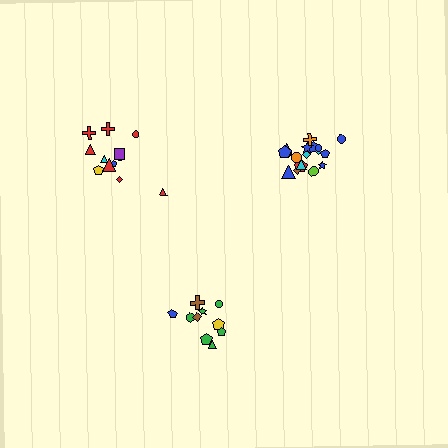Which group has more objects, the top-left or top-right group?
The top-right group.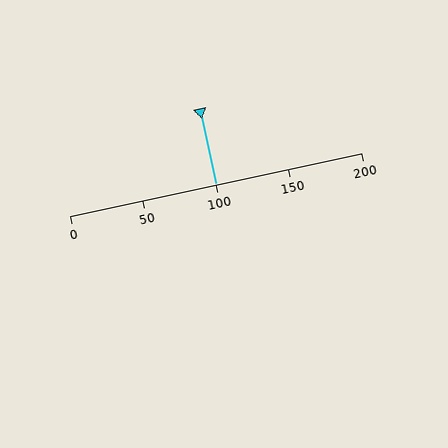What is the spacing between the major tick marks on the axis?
The major ticks are spaced 50 apart.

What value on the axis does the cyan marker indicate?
The marker indicates approximately 100.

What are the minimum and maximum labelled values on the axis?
The axis runs from 0 to 200.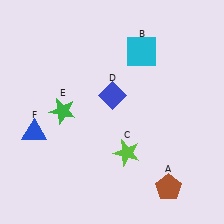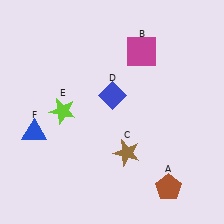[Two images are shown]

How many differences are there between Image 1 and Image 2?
There are 3 differences between the two images.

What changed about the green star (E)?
In Image 1, E is green. In Image 2, it changed to lime.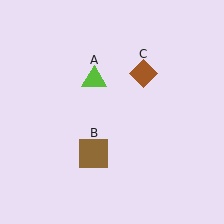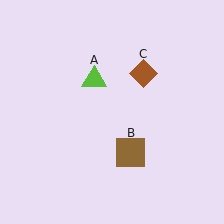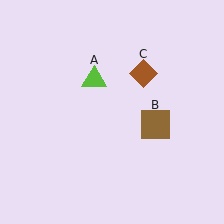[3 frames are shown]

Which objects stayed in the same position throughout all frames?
Lime triangle (object A) and brown diamond (object C) remained stationary.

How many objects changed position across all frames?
1 object changed position: brown square (object B).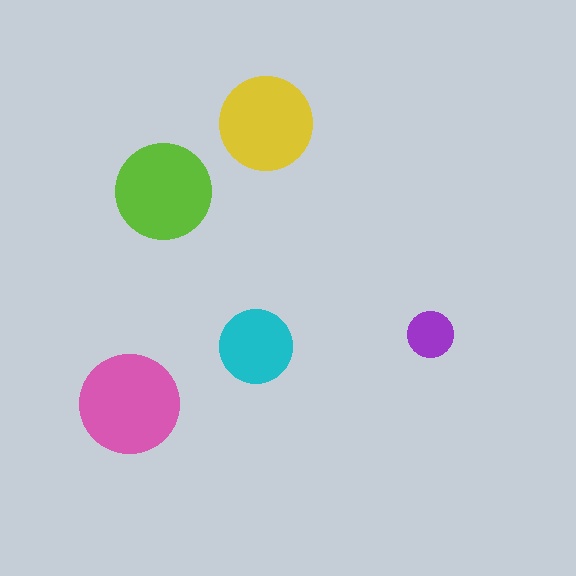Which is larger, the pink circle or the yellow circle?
The pink one.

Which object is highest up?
The yellow circle is topmost.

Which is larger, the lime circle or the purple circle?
The lime one.